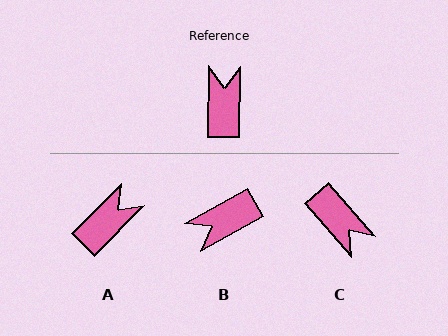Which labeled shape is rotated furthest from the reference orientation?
C, about 138 degrees away.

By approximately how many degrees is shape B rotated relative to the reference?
Approximately 120 degrees counter-clockwise.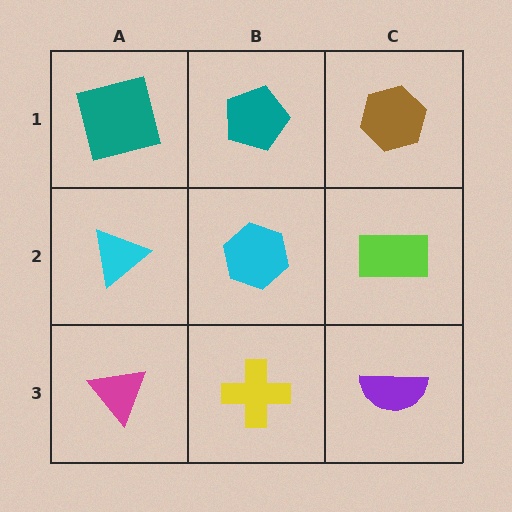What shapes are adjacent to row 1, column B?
A cyan hexagon (row 2, column B), a teal square (row 1, column A), a brown hexagon (row 1, column C).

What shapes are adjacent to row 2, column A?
A teal square (row 1, column A), a magenta triangle (row 3, column A), a cyan hexagon (row 2, column B).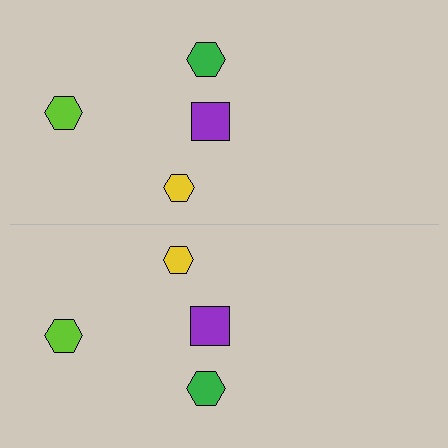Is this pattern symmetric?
Yes, this pattern has bilateral (reflection) symmetry.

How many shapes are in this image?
There are 8 shapes in this image.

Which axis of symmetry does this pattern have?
The pattern has a horizontal axis of symmetry running through the center of the image.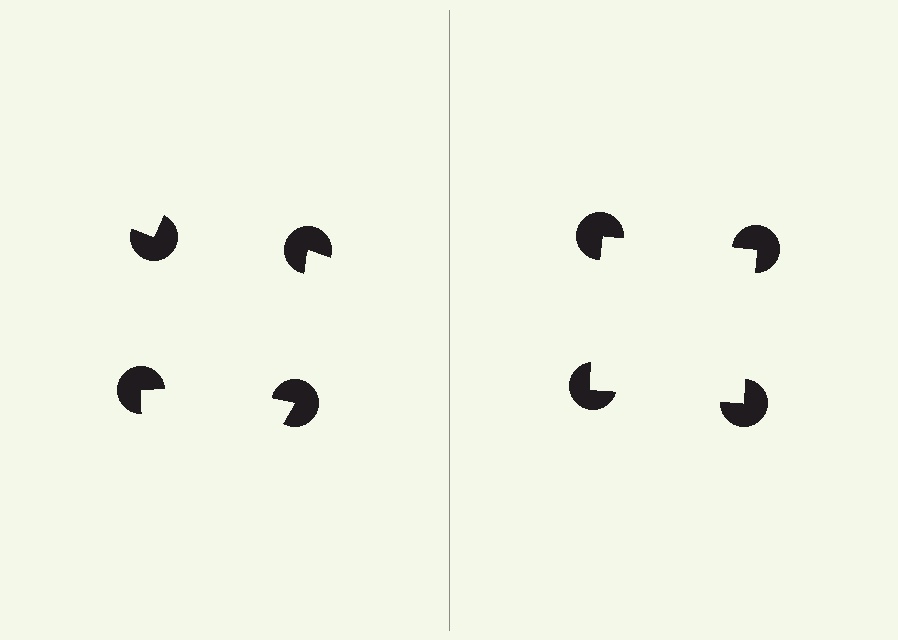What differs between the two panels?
The pac-man discs are positioned identically on both sides; only the wedge orientations differ. On the right they align to a square; on the left they are misaligned.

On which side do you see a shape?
An illusory square appears on the right side. On the left side the wedge cuts are rotated, so no coherent shape forms.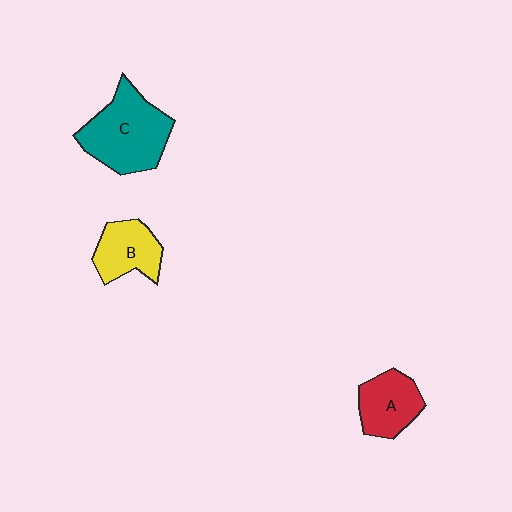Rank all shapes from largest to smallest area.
From largest to smallest: C (teal), A (red), B (yellow).